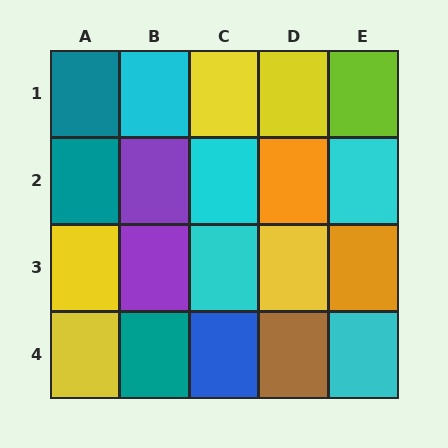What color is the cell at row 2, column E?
Cyan.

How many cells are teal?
3 cells are teal.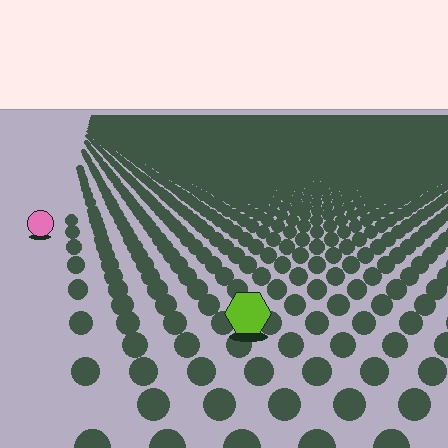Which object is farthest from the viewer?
The pink circle is farthest from the viewer. It appears smaller and the ground texture around it is denser.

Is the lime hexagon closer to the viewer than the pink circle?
Yes. The lime hexagon is closer — you can tell from the texture gradient: the ground texture is coarser near it.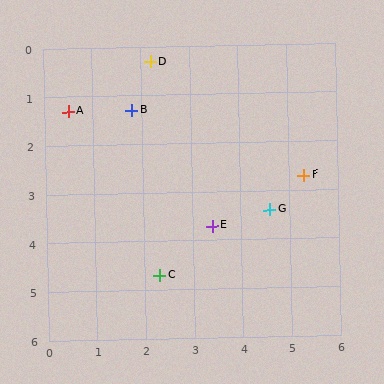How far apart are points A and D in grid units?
Points A and D are about 2.0 grid units apart.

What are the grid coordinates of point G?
Point G is at approximately (4.6, 3.4).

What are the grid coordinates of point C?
Point C is at approximately (2.3, 4.7).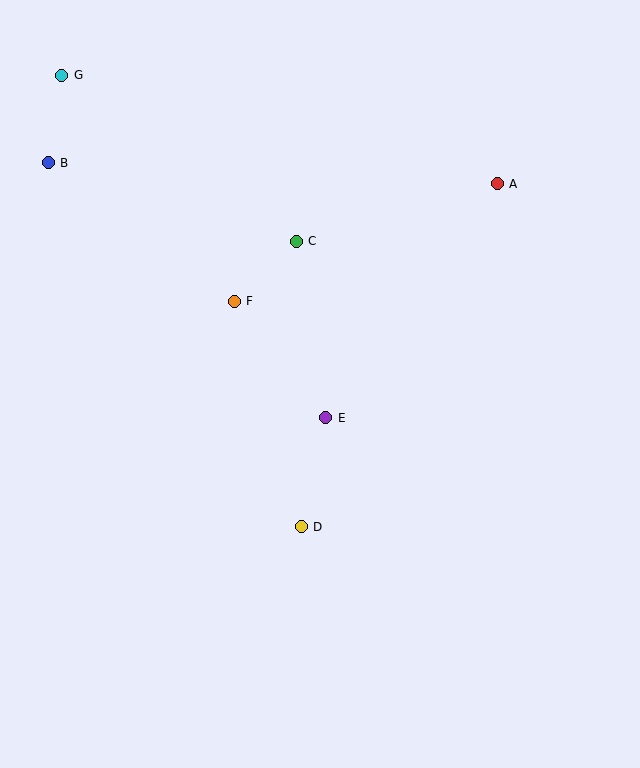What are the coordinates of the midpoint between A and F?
The midpoint between A and F is at (366, 242).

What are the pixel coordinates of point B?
Point B is at (48, 163).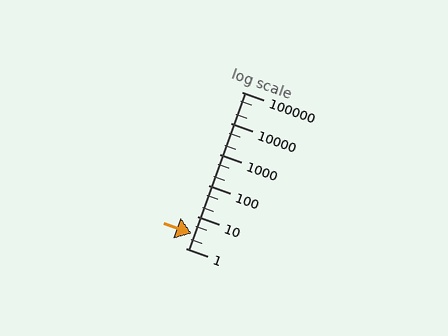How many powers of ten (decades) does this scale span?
The scale spans 5 decades, from 1 to 100000.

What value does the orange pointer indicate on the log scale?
The pointer indicates approximately 2.9.